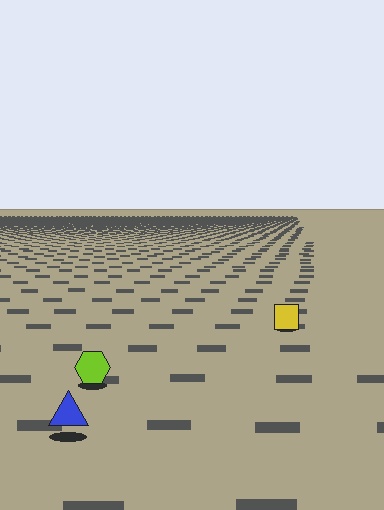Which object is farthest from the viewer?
The yellow square is farthest from the viewer. It appears smaller and the ground texture around it is denser.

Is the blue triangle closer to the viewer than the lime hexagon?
Yes. The blue triangle is closer — you can tell from the texture gradient: the ground texture is coarser near it.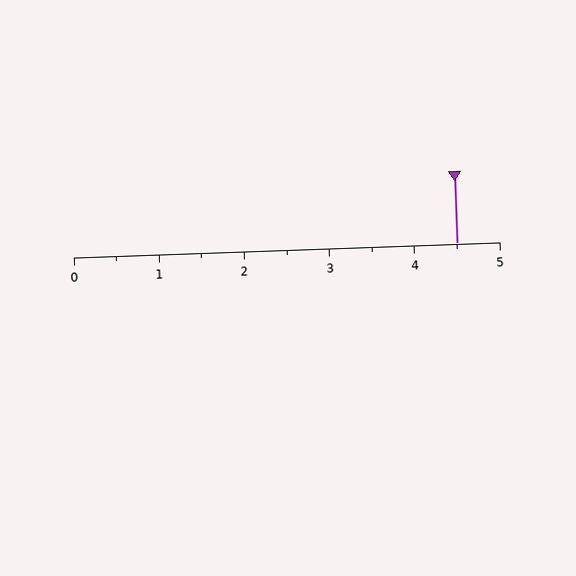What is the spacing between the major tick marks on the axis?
The major ticks are spaced 1 apart.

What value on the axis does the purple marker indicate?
The marker indicates approximately 4.5.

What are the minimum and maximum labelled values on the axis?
The axis runs from 0 to 5.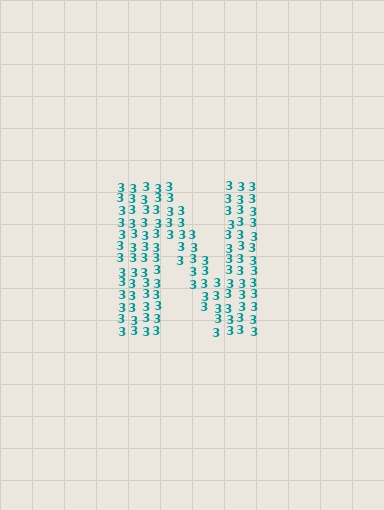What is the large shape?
The large shape is the letter N.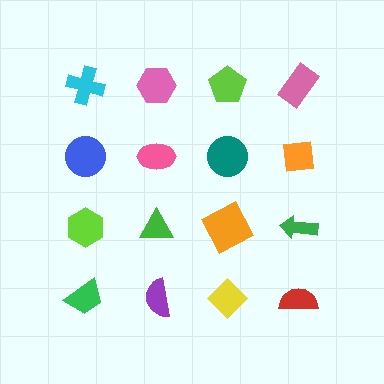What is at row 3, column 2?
A green triangle.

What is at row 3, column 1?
A lime hexagon.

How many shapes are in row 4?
4 shapes.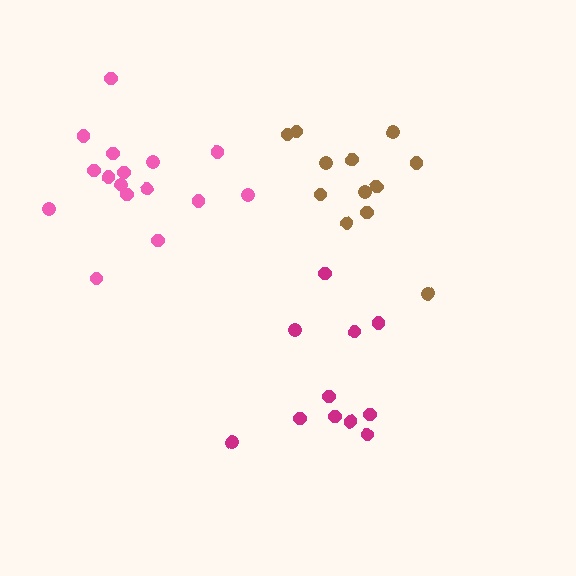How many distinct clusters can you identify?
There are 3 distinct clusters.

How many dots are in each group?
Group 1: 16 dots, Group 2: 12 dots, Group 3: 11 dots (39 total).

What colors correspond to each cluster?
The clusters are colored: pink, brown, magenta.